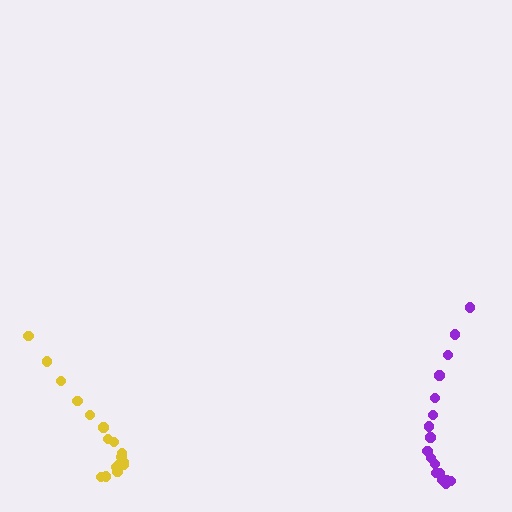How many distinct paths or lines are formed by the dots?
There are 2 distinct paths.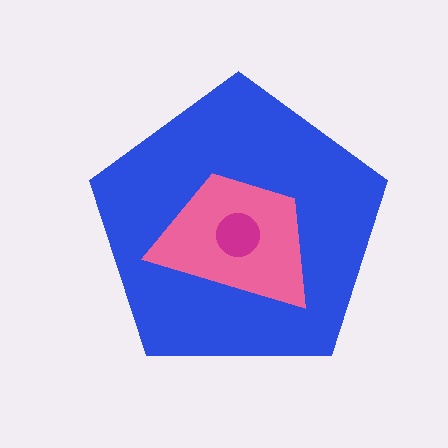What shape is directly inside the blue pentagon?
The pink trapezoid.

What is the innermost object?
The magenta circle.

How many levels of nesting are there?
3.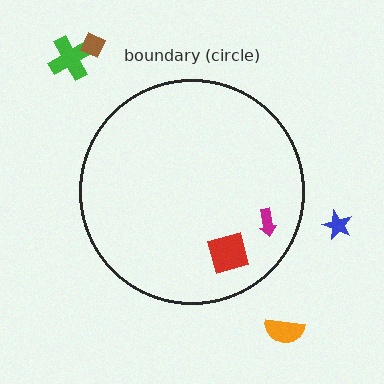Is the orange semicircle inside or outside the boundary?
Outside.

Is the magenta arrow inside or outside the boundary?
Inside.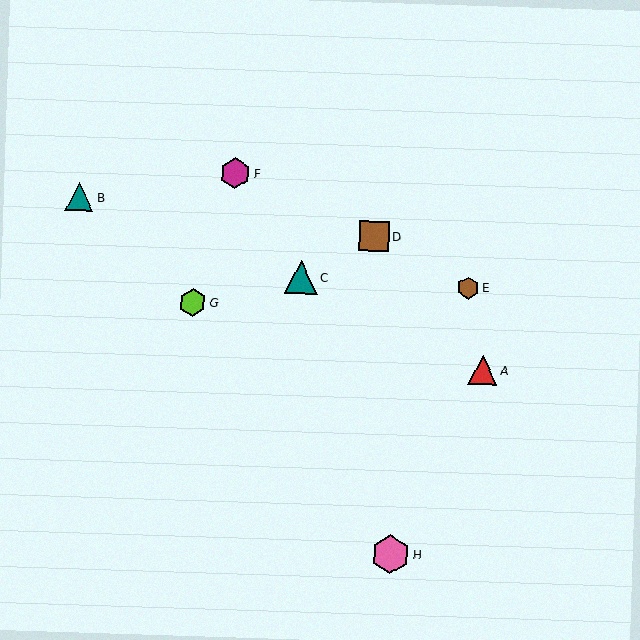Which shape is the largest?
The pink hexagon (labeled H) is the largest.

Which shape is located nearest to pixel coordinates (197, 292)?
The lime hexagon (labeled G) at (193, 302) is nearest to that location.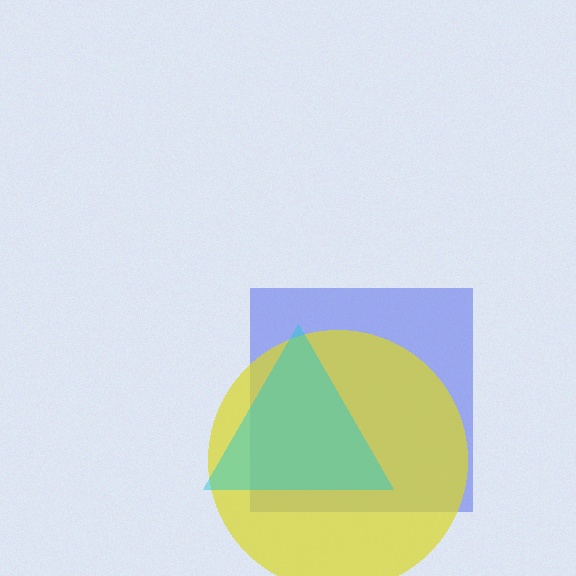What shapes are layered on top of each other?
The layered shapes are: a blue square, a yellow circle, a cyan triangle.